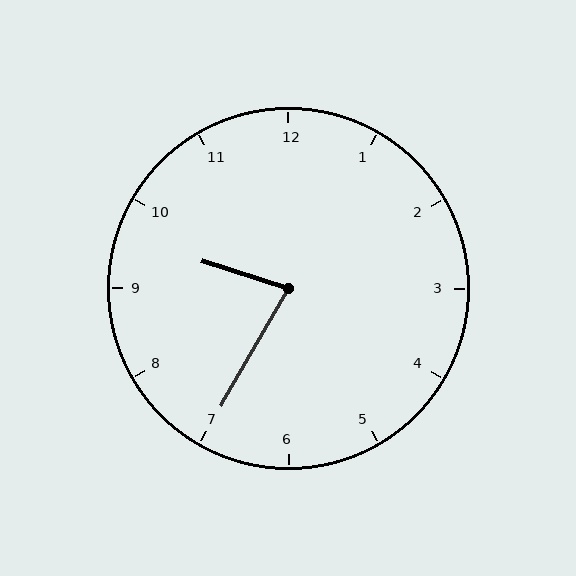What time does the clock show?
9:35.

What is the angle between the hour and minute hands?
Approximately 78 degrees.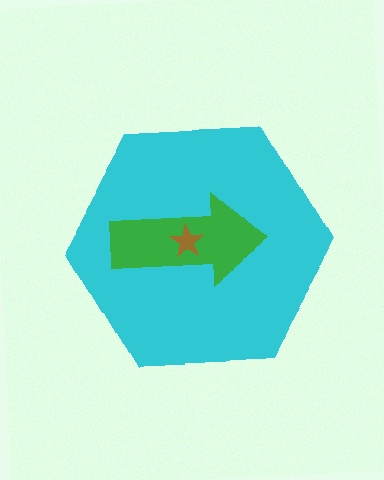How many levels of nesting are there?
3.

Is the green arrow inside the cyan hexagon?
Yes.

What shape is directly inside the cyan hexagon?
The green arrow.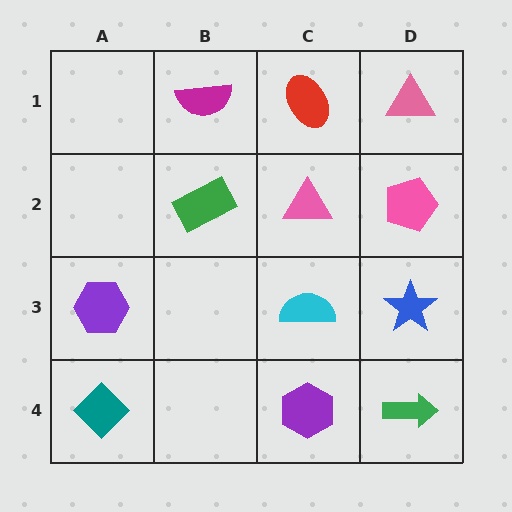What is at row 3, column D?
A blue star.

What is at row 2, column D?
A pink pentagon.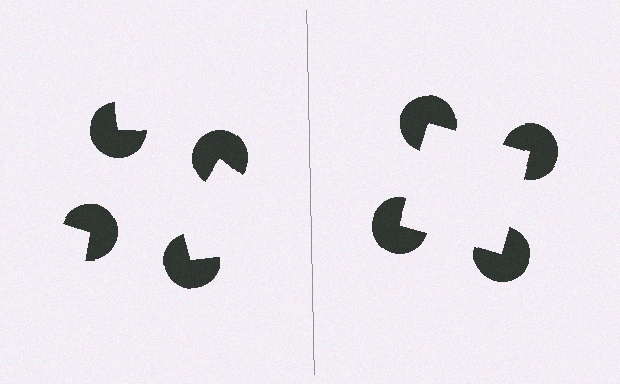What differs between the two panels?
The pac-man discs are positioned identically on both sides; only the wedge orientations differ. On the right they align to a square; on the left they are misaligned.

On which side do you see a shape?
An illusory square appears on the right side. On the left side the wedge cuts are rotated, so no coherent shape forms.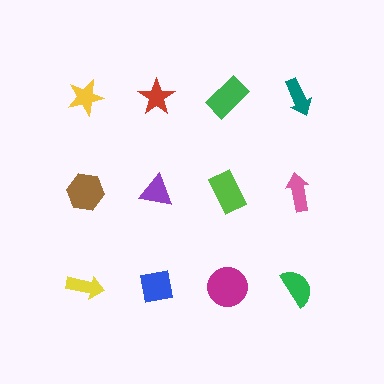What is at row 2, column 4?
A pink arrow.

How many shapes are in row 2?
4 shapes.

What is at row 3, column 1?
A yellow arrow.